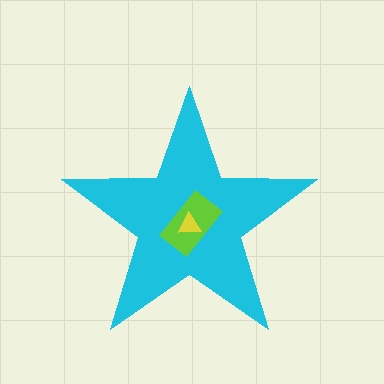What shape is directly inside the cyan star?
The lime rectangle.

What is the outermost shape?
The cyan star.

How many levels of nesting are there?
3.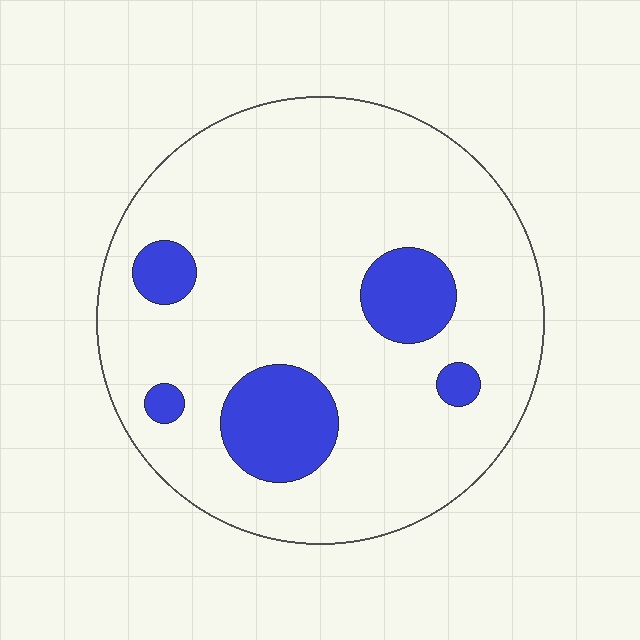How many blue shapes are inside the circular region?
5.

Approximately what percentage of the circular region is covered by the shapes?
Approximately 15%.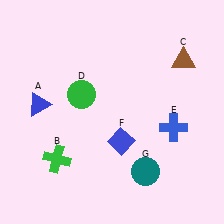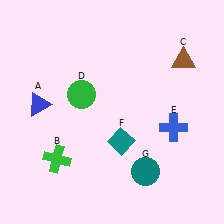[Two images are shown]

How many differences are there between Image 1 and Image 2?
There is 1 difference between the two images.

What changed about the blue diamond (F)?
In Image 1, F is blue. In Image 2, it changed to teal.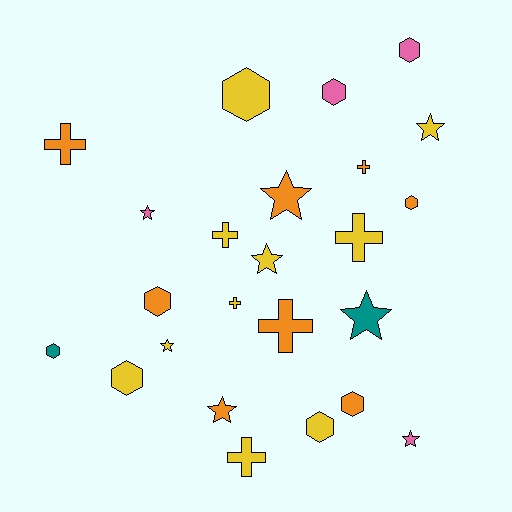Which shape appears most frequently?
Hexagon, with 9 objects.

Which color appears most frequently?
Yellow, with 10 objects.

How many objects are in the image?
There are 24 objects.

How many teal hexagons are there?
There is 1 teal hexagon.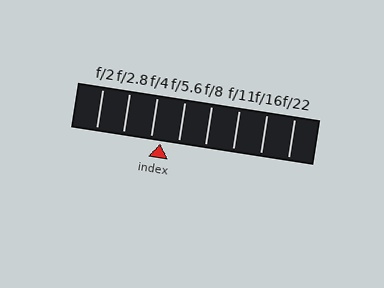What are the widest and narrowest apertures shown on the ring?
The widest aperture shown is f/2 and the narrowest is f/22.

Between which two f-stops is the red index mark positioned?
The index mark is between f/4 and f/5.6.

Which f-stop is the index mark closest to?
The index mark is closest to f/4.